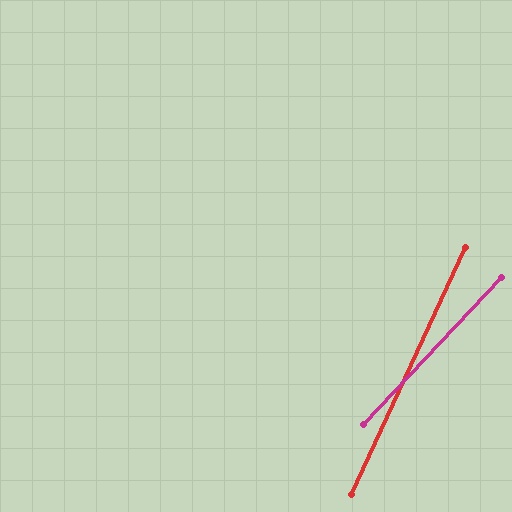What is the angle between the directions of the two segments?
Approximately 18 degrees.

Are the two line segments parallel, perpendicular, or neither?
Neither parallel nor perpendicular — they differ by about 18°.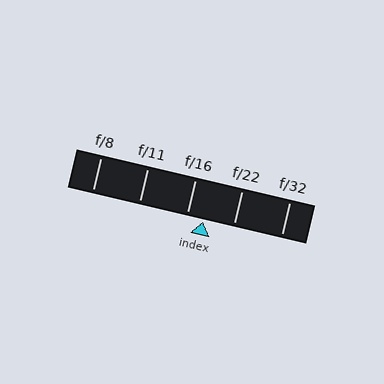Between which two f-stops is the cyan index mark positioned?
The index mark is between f/16 and f/22.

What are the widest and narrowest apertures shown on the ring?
The widest aperture shown is f/8 and the narrowest is f/32.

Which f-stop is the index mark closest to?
The index mark is closest to f/16.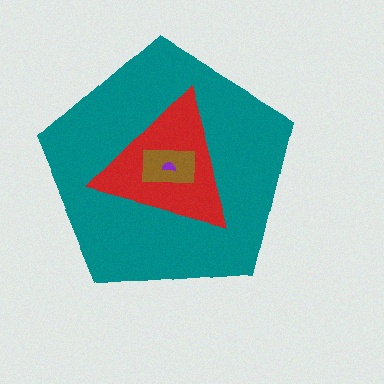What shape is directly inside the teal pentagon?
The red triangle.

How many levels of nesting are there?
4.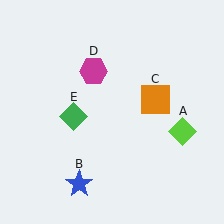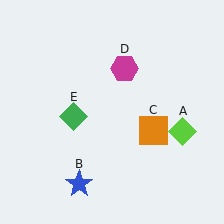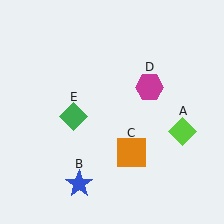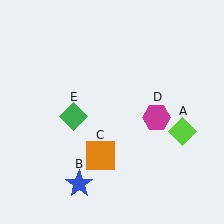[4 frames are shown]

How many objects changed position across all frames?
2 objects changed position: orange square (object C), magenta hexagon (object D).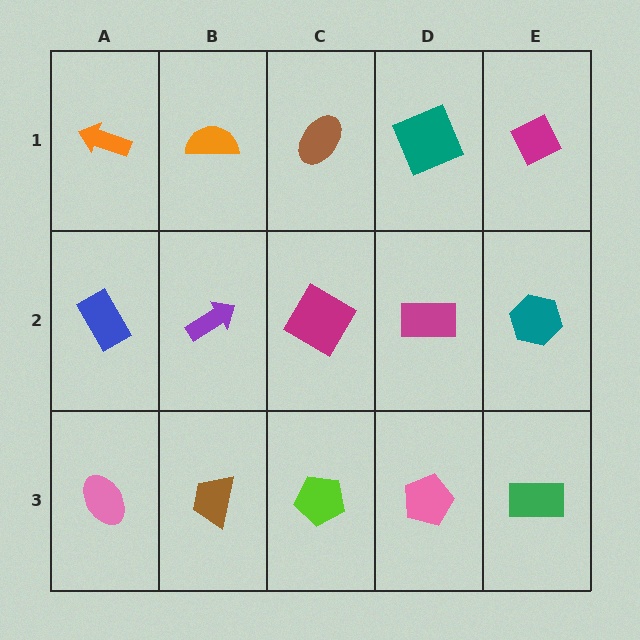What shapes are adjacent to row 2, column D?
A teal square (row 1, column D), a pink pentagon (row 3, column D), a magenta diamond (row 2, column C), a teal hexagon (row 2, column E).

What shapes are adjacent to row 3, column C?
A magenta diamond (row 2, column C), a brown trapezoid (row 3, column B), a pink pentagon (row 3, column D).